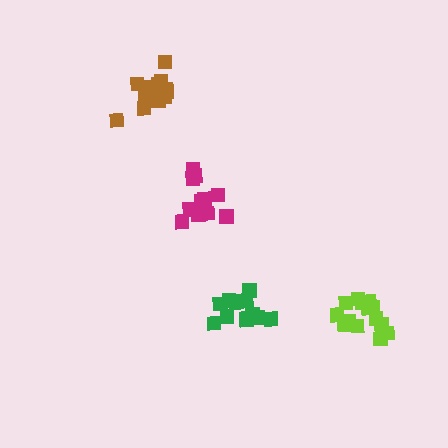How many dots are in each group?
Group 1: 11 dots, Group 2: 15 dots, Group 3: 17 dots, Group 4: 13 dots (56 total).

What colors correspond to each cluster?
The clusters are colored: magenta, lime, brown, green.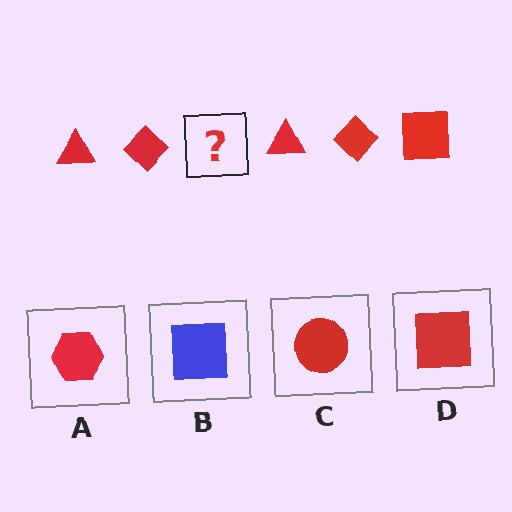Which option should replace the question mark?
Option D.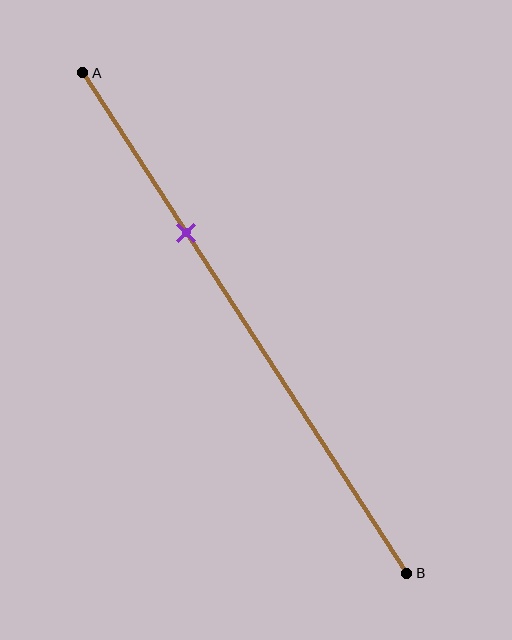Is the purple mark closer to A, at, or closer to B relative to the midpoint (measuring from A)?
The purple mark is closer to point A than the midpoint of segment AB.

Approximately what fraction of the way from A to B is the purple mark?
The purple mark is approximately 30% of the way from A to B.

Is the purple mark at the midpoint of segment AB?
No, the mark is at about 30% from A, not at the 50% midpoint.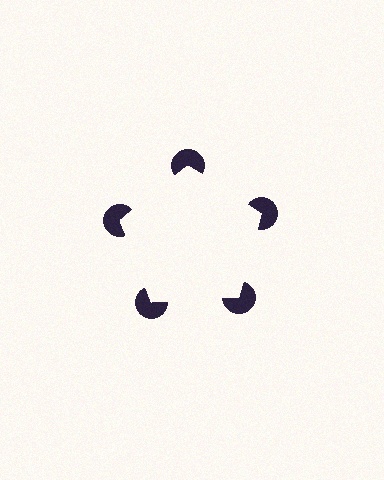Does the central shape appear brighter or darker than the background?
It typically appears slightly brighter than the background, even though no actual brightness change is drawn.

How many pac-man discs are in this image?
There are 5 — one at each vertex of the illusory pentagon.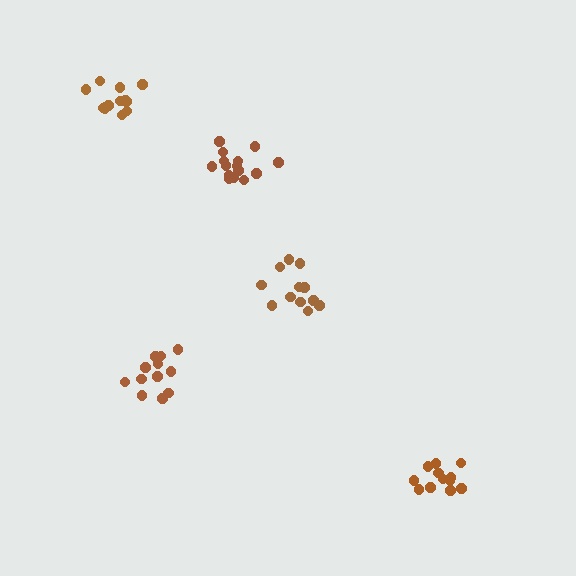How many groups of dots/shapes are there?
There are 5 groups.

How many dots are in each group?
Group 1: 12 dots, Group 2: 15 dots, Group 3: 12 dots, Group 4: 14 dots, Group 5: 12 dots (65 total).